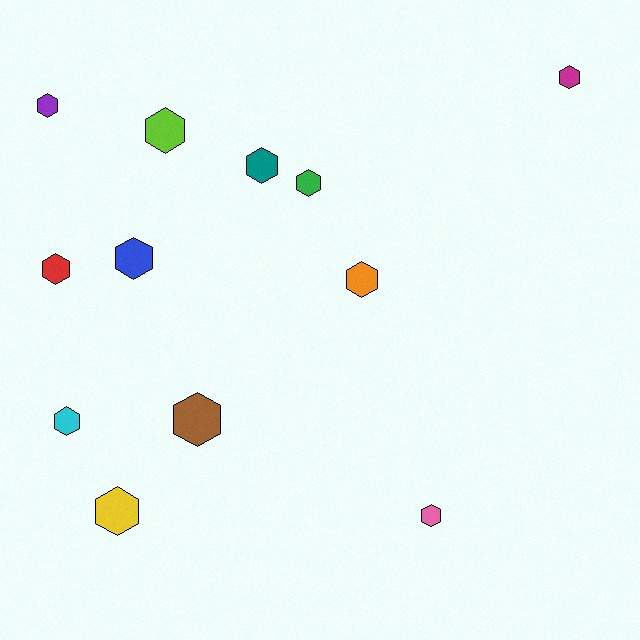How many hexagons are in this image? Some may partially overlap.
There are 12 hexagons.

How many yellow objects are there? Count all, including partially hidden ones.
There is 1 yellow object.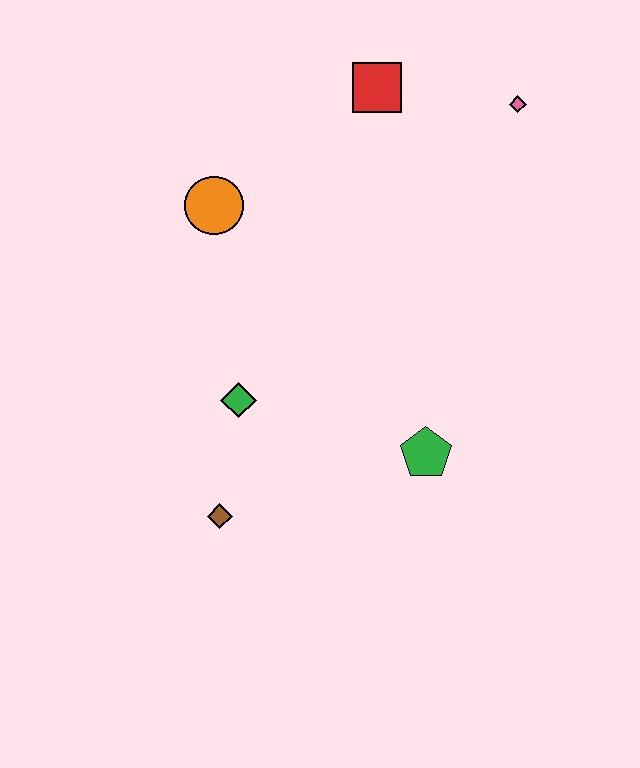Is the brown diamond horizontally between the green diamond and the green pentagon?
No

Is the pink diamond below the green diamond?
No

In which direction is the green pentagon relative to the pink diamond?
The green pentagon is below the pink diamond.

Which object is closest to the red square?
The pink diamond is closest to the red square.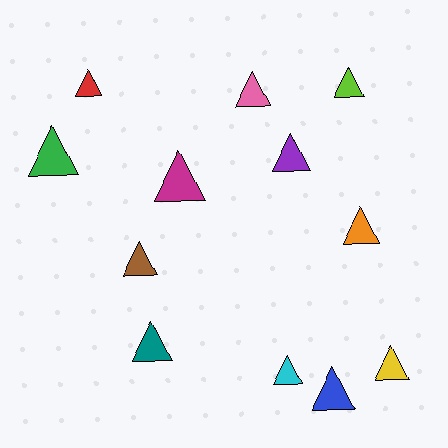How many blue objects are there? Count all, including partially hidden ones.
There is 1 blue object.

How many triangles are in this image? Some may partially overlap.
There are 12 triangles.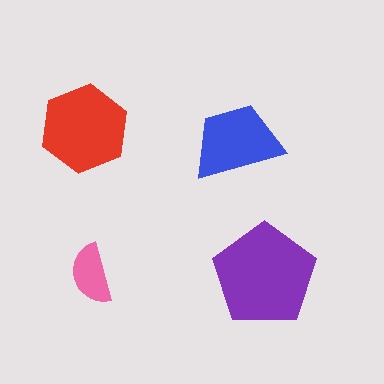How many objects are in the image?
There are 4 objects in the image.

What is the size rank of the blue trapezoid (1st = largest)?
3rd.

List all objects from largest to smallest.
The purple pentagon, the red hexagon, the blue trapezoid, the pink semicircle.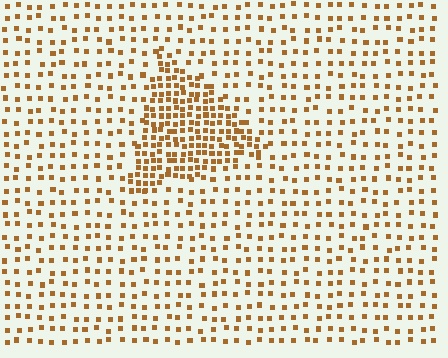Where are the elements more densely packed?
The elements are more densely packed inside the triangle boundary.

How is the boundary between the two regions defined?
The boundary is defined by a change in element density (approximately 2.4x ratio). All elements are the same color, size, and shape.